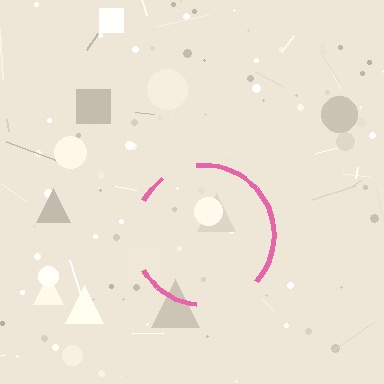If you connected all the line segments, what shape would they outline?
They would outline a circle.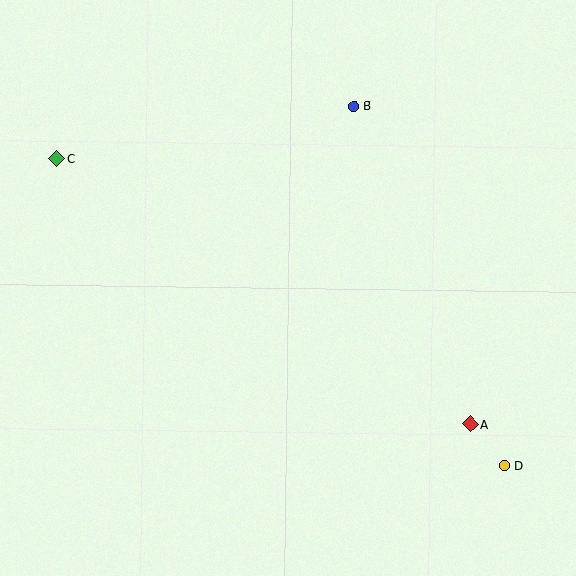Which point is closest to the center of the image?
Point B at (354, 106) is closest to the center.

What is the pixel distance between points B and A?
The distance between B and A is 339 pixels.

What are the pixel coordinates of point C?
Point C is at (57, 159).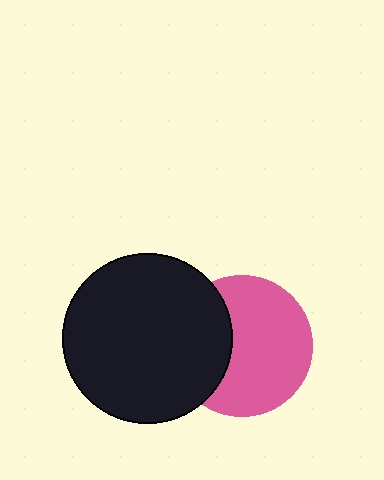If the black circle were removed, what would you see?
You would see the complete pink circle.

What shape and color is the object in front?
The object in front is a black circle.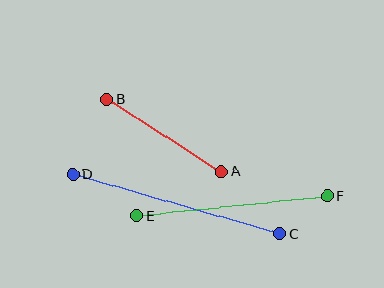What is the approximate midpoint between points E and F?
The midpoint is at approximately (232, 206) pixels.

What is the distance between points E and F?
The distance is approximately 191 pixels.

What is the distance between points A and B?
The distance is approximately 135 pixels.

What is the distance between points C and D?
The distance is approximately 215 pixels.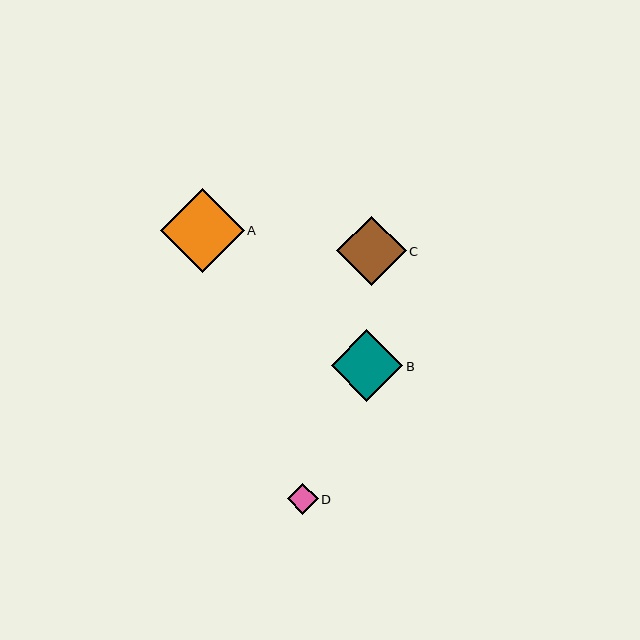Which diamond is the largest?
Diamond A is the largest with a size of approximately 83 pixels.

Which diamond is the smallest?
Diamond D is the smallest with a size of approximately 31 pixels.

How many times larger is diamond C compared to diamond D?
Diamond C is approximately 2.3 times the size of diamond D.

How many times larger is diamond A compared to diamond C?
Diamond A is approximately 1.2 times the size of diamond C.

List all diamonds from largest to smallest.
From largest to smallest: A, B, C, D.